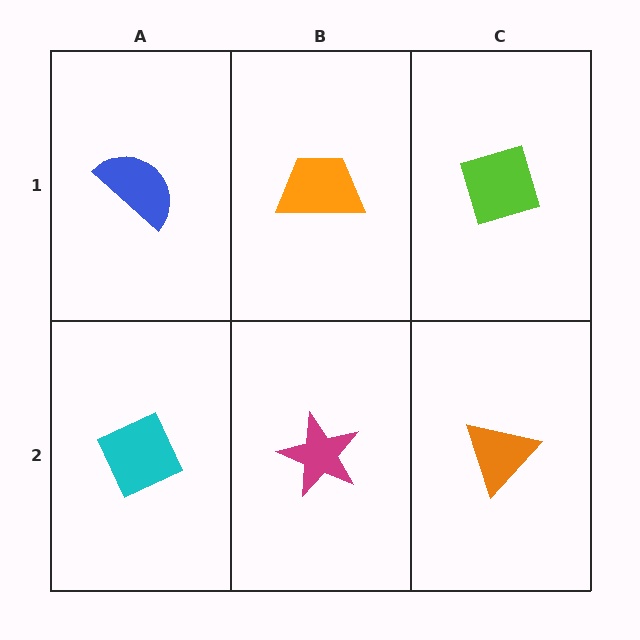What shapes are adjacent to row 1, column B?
A magenta star (row 2, column B), a blue semicircle (row 1, column A), a lime diamond (row 1, column C).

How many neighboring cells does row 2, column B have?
3.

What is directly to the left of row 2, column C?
A magenta star.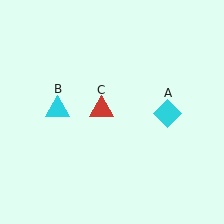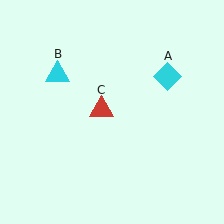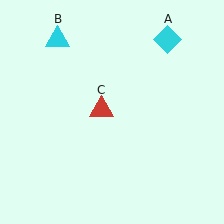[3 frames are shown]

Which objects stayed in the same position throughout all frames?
Red triangle (object C) remained stationary.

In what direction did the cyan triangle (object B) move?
The cyan triangle (object B) moved up.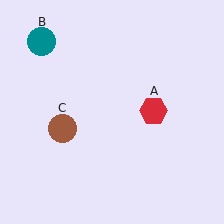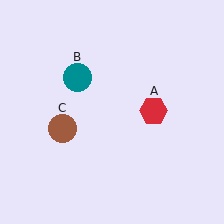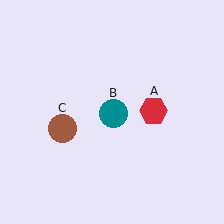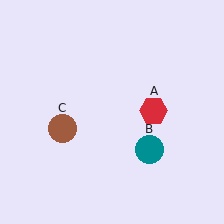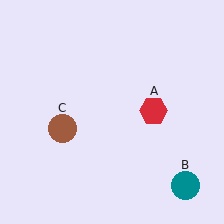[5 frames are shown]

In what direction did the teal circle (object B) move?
The teal circle (object B) moved down and to the right.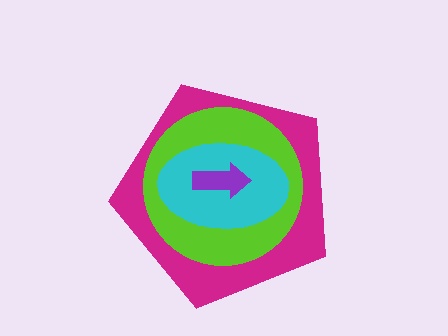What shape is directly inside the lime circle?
The cyan ellipse.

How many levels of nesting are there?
4.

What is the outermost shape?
The magenta pentagon.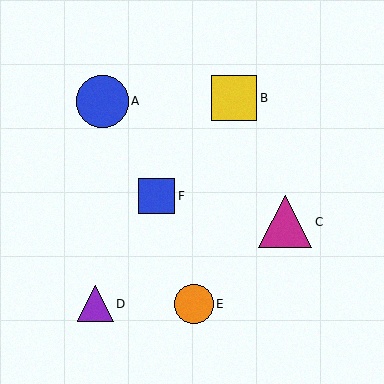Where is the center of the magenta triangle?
The center of the magenta triangle is at (285, 222).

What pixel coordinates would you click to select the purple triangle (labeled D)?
Click at (96, 304) to select the purple triangle D.